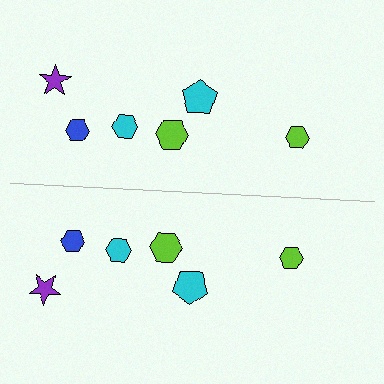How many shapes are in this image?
There are 12 shapes in this image.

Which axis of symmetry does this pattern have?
The pattern has a horizontal axis of symmetry running through the center of the image.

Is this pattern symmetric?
Yes, this pattern has bilateral (reflection) symmetry.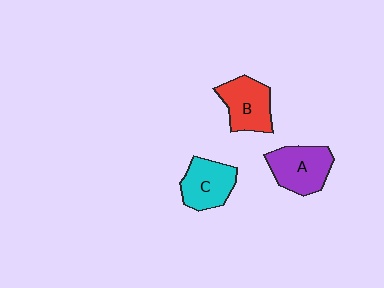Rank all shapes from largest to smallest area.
From largest to smallest: A (purple), B (red), C (cyan).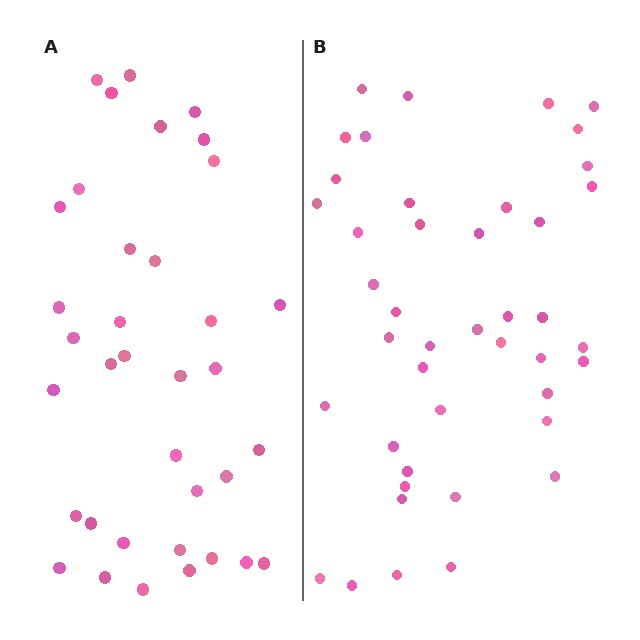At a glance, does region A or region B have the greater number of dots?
Region B (the right region) has more dots.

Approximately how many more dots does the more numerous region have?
Region B has roughly 8 or so more dots than region A.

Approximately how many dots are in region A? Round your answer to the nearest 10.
About 40 dots. (The exact count is 36, which rounds to 40.)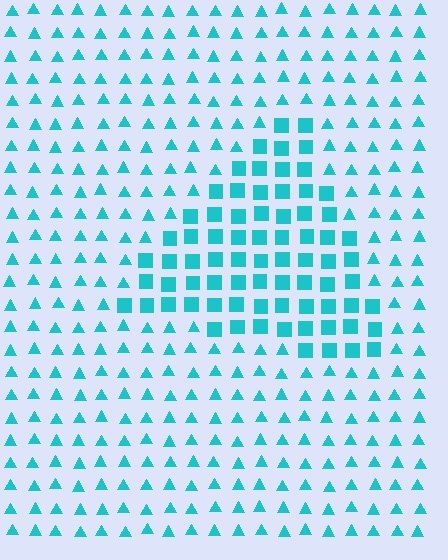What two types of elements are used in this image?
The image uses squares inside the triangle region and triangles outside it.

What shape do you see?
I see a triangle.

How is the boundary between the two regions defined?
The boundary is defined by a change in element shape: squares inside vs. triangles outside. All elements share the same color and spacing.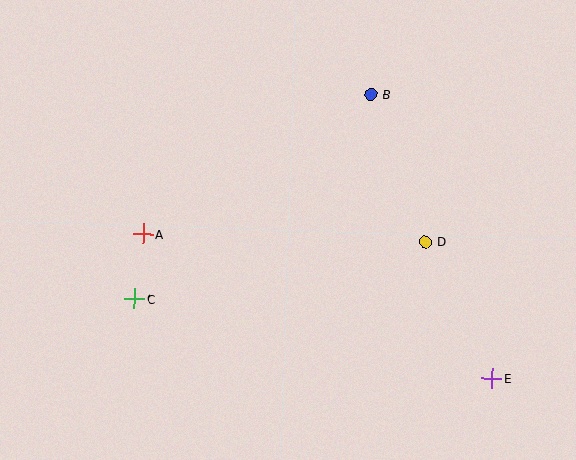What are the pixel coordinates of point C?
Point C is at (134, 299).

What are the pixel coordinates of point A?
Point A is at (143, 234).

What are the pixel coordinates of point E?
Point E is at (492, 378).